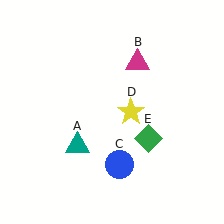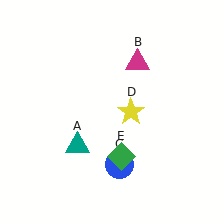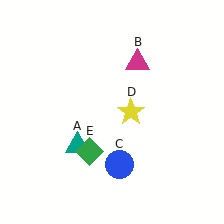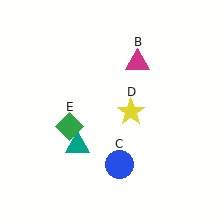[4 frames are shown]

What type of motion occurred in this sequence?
The green diamond (object E) rotated clockwise around the center of the scene.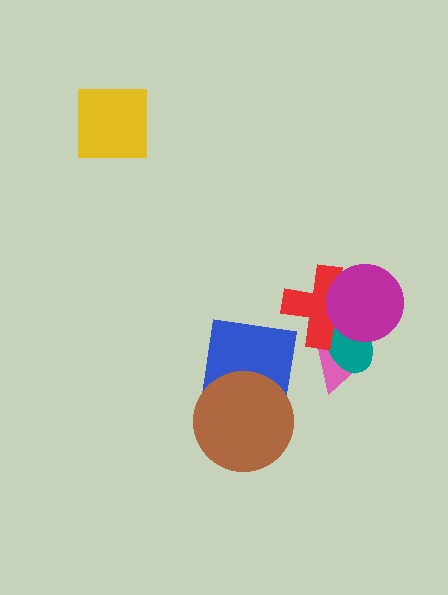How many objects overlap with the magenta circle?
2 objects overlap with the magenta circle.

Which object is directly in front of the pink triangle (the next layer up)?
The teal ellipse is directly in front of the pink triangle.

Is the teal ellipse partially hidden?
Yes, it is partially covered by another shape.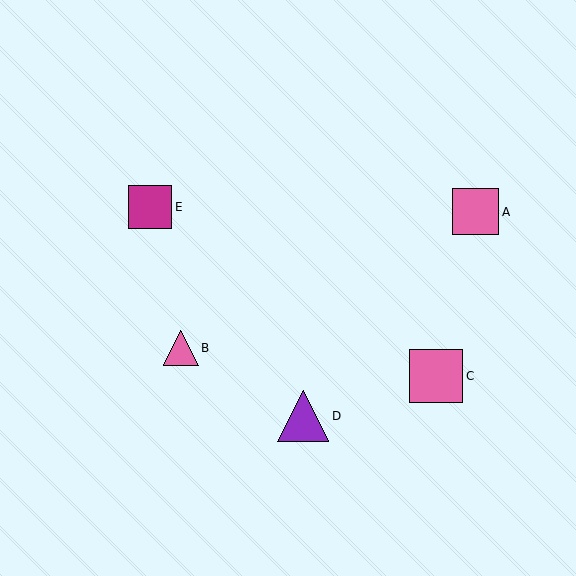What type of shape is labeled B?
Shape B is a pink triangle.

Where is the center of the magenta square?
The center of the magenta square is at (150, 207).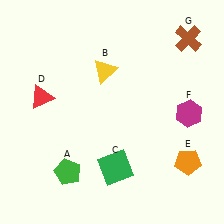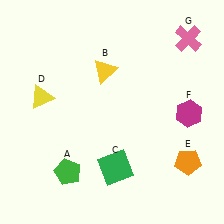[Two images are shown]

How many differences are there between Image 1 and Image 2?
There are 2 differences between the two images.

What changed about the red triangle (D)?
In Image 1, D is red. In Image 2, it changed to yellow.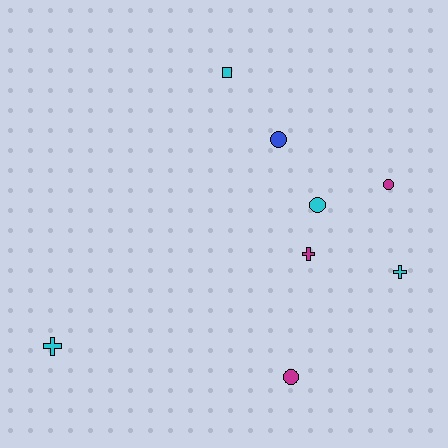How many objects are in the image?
There are 8 objects.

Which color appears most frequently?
Cyan, with 4 objects.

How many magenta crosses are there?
There is 1 magenta cross.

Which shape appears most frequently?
Circle, with 4 objects.